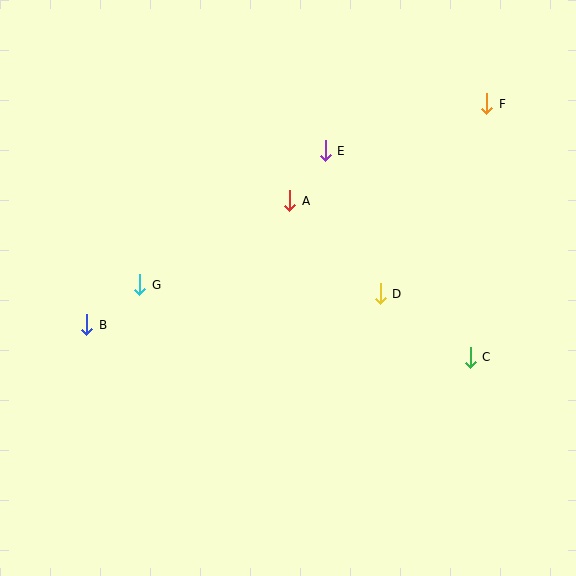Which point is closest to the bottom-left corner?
Point B is closest to the bottom-left corner.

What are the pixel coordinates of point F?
Point F is at (487, 104).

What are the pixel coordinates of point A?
Point A is at (290, 201).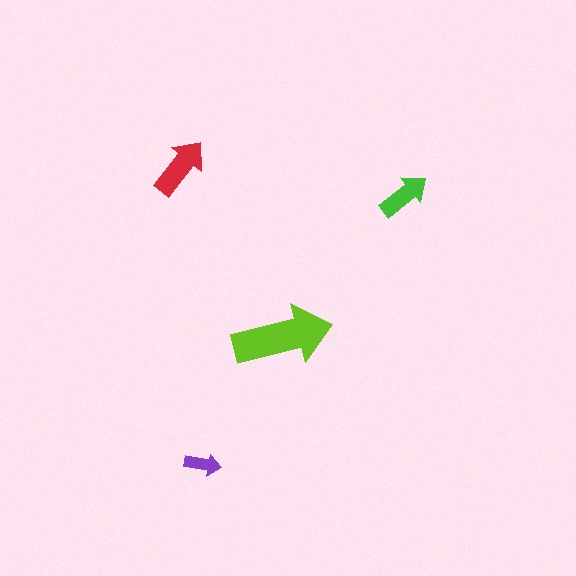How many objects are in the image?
There are 4 objects in the image.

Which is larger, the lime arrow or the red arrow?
The lime one.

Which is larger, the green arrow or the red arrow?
The red one.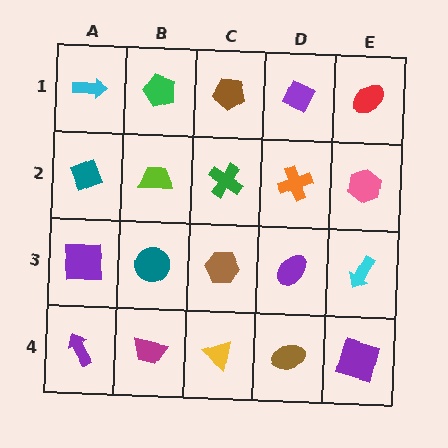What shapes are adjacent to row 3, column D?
An orange cross (row 2, column D), a brown ellipse (row 4, column D), a brown hexagon (row 3, column C), a cyan arrow (row 3, column E).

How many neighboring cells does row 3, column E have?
3.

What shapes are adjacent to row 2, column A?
A cyan arrow (row 1, column A), a purple square (row 3, column A), a lime trapezoid (row 2, column B).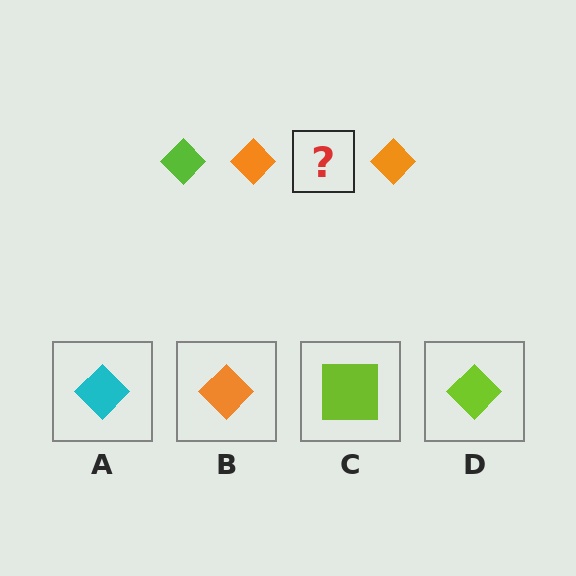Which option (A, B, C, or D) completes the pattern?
D.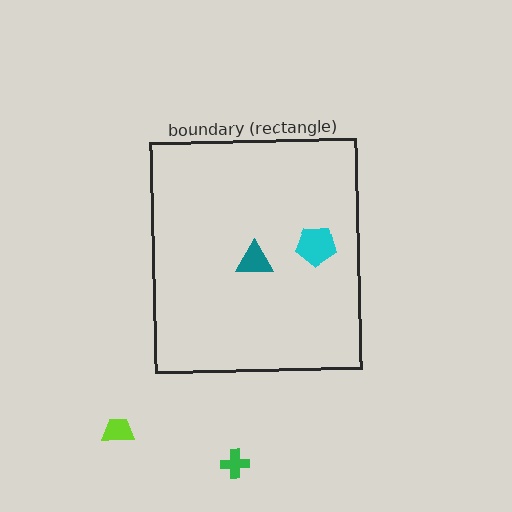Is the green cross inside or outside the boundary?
Outside.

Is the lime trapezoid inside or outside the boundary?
Outside.